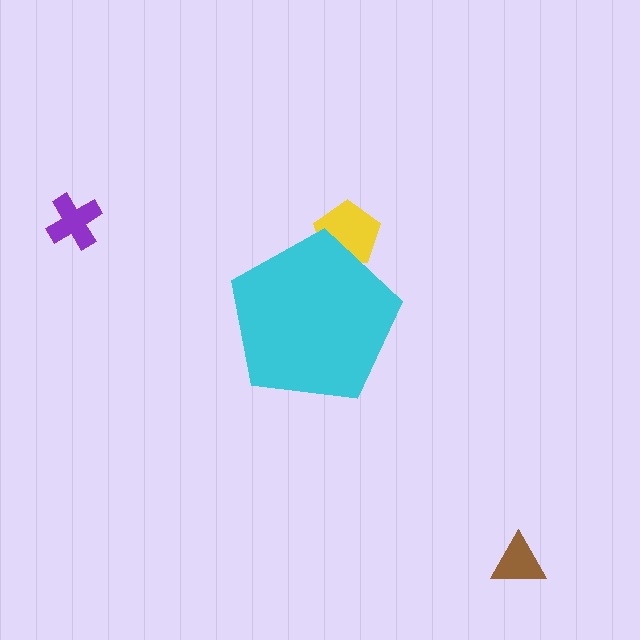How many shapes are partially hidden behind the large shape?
1 shape is partially hidden.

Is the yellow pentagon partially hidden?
Yes, the yellow pentagon is partially hidden behind the cyan pentagon.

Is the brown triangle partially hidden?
No, the brown triangle is fully visible.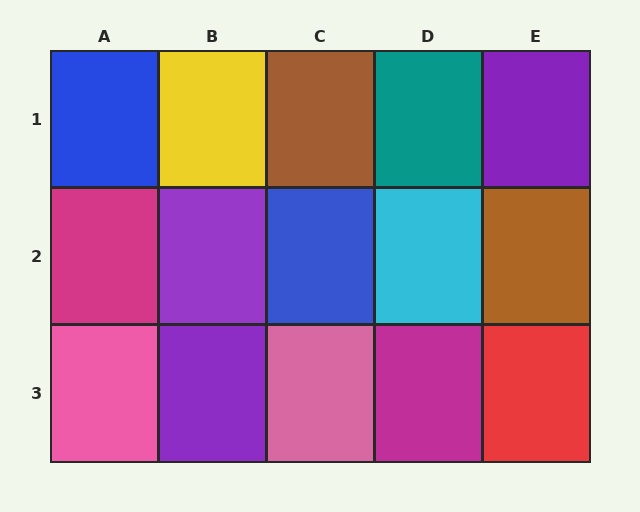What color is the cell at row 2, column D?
Cyan.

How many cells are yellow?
1 cell is yellow.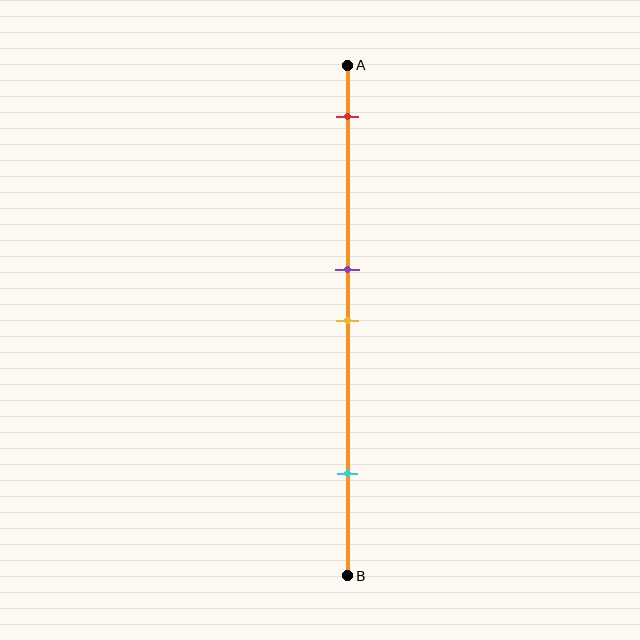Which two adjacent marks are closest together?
The purple and yellow marks are the closest adjacent pair.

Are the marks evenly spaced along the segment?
No, the marks are not evenly spaced.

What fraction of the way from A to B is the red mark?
The red mark is approximately 10% (0.1) of the way from A to B.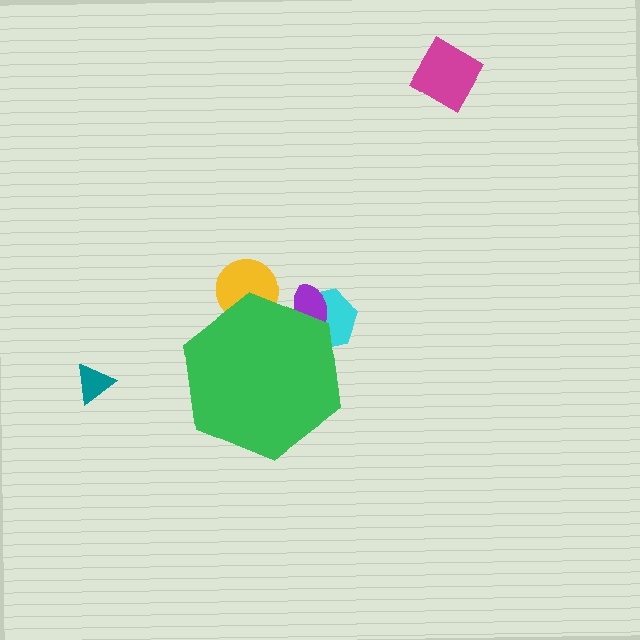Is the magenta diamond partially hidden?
No, the magenta diamond is fully visible.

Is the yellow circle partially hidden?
Yes, the yellow circle is partially hidden behind the green hexagon.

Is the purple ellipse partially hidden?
Yes, the purple ellipse is partially hidden behind the green hexagon.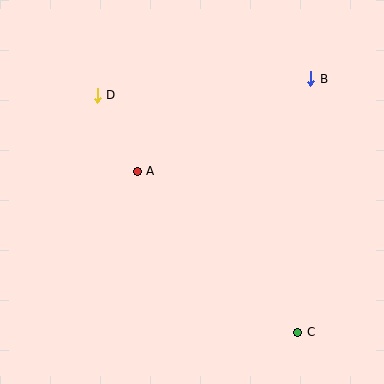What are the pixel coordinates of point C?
Point C is at (298, 332).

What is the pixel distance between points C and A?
The distance between C and A is 227 pixels.